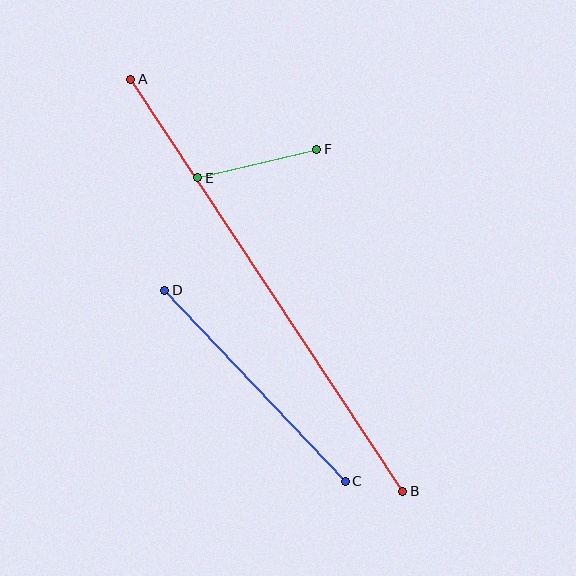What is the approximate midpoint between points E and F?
The midpoint is at approximately (257, 163) pixels.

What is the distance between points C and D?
The distance is approximately 263 pixels.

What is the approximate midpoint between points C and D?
The midpoint is at approximately (255, 386) pixels.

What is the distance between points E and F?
The distance is approximately 123 pixels.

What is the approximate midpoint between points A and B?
The midpoint is at approximately (267, 285) pixels.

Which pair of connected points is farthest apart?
Points A and B are farthest apart.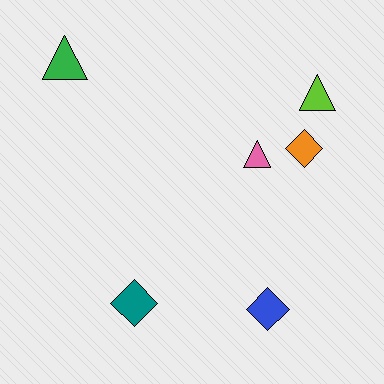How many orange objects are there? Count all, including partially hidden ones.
There is 1 orange object.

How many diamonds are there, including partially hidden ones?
There are 3 diamonds.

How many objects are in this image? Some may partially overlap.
There are 6 objects.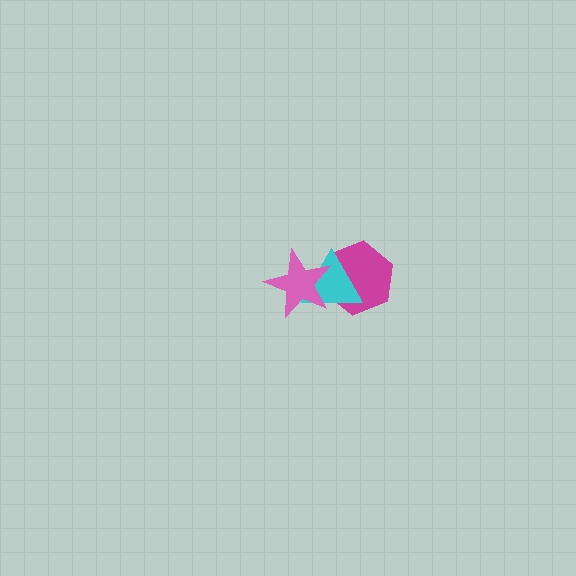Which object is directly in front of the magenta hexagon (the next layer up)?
The cyan triangle is directly in front of the magenta hexagon.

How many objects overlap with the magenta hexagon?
2 objects overlap with the magenta hexagon.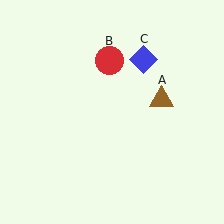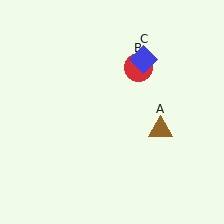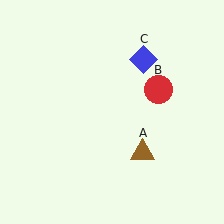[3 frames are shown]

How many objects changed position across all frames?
2 objects changed position: brown triangle (object A), red circle (object B).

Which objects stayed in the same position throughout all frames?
Blue diamond (object C) remained stationary.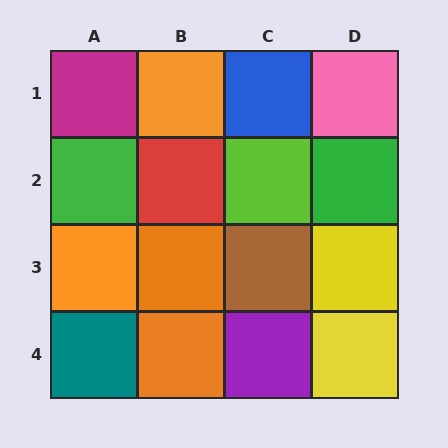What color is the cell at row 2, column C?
Lime.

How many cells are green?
2 cells are green.